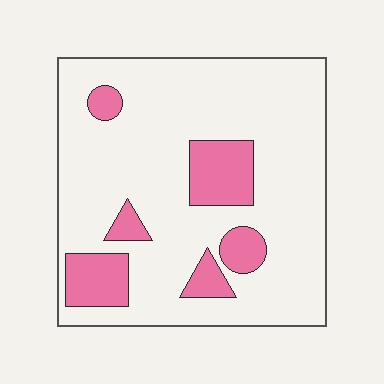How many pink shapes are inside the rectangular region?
6.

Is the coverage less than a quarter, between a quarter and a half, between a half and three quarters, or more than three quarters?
Less than a quarter.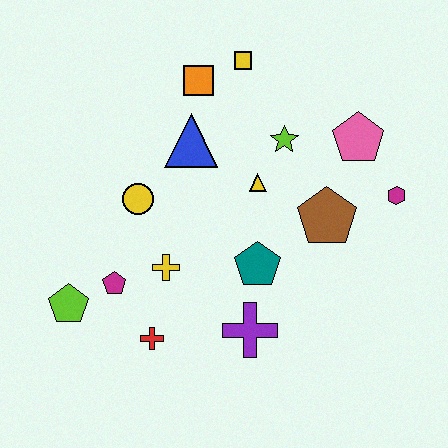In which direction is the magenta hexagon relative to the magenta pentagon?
The magenta hexagon is to the right of the magenta pentagon.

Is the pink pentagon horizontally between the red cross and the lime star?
No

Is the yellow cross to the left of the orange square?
Yes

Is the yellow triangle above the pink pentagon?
No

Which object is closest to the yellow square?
The orange square is closest to the yellow square.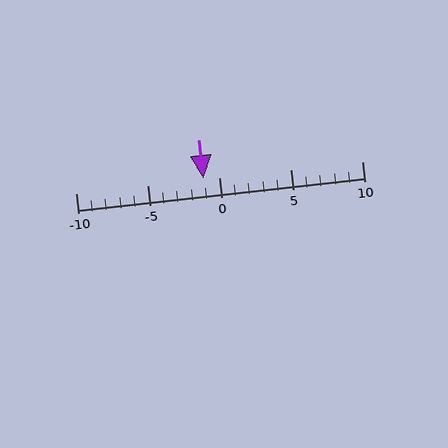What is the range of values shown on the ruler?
The ruler shows values from -10 to 10.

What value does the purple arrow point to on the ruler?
The purple arrow points to approximately -1.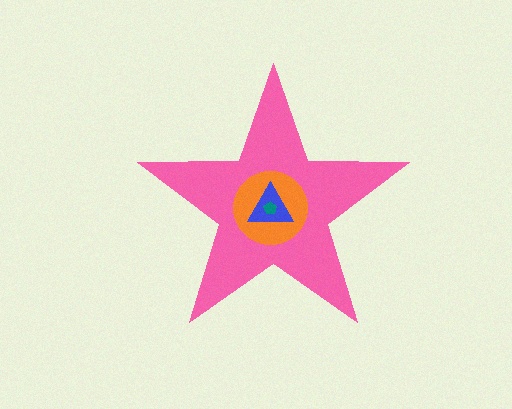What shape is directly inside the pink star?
The orange circle.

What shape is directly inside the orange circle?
The blue triangle.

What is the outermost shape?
The pink star.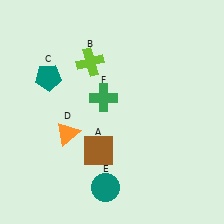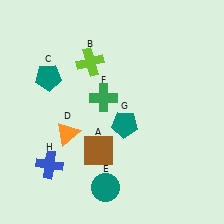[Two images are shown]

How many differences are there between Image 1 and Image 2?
There are 2 differences between the two images.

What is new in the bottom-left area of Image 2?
A blue cross (H) was added in the bottom-left area of Image 2.